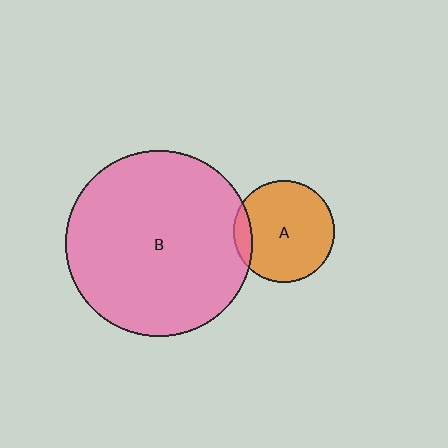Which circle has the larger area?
Circle B (pink).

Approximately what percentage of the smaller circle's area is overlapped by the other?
Approximately 10%.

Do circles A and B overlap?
Yes.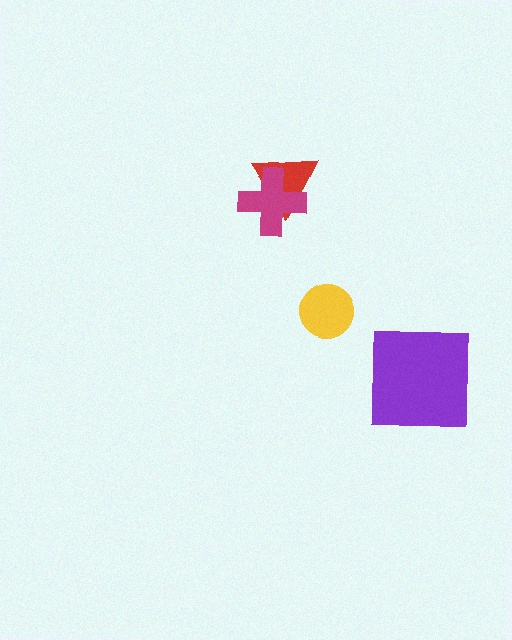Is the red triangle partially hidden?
Yes, it is partially covered by another shape.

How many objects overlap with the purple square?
0 objects overlap with the purple square.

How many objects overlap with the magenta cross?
1 object overlaps with the magenta cross.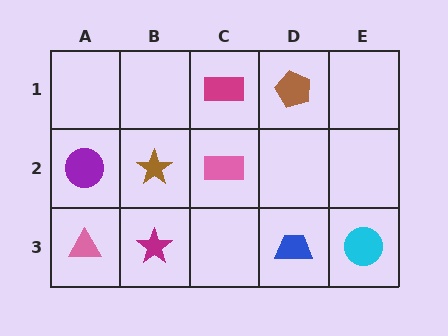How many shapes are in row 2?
3 shapes.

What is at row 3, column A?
A pink triangle.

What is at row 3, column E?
A cyan circle.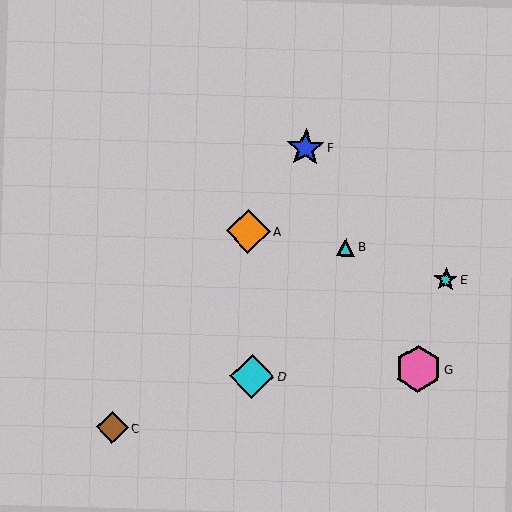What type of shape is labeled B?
Shape B is a cyan triangle.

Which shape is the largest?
The pink hexagon (labeled G) is the largest.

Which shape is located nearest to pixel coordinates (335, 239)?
The cyan triangle (labeled B) at (346, 247) is nearest to that location.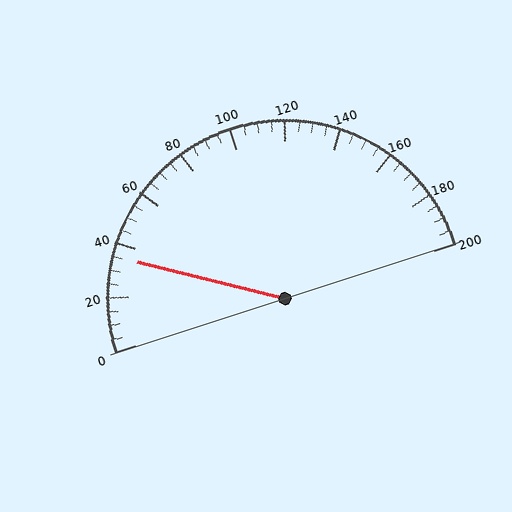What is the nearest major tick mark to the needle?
The nearest major tick mark is 40.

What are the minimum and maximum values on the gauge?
The gauge ranges from 0 to 200.